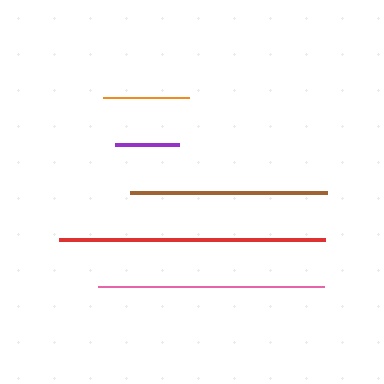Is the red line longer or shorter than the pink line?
The red line is longer than the pink line.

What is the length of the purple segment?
The purple segment is approximately 64 pixels long.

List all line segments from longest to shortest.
From longest to shortest: red, pink, brown, orange, purple.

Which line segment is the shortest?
The purple line is the shortest at approximately 64 pixels.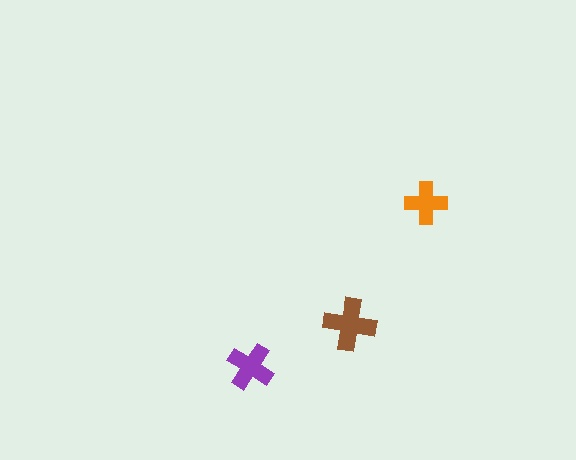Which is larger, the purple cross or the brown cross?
The brown one.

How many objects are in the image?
There are 3 objects in the image.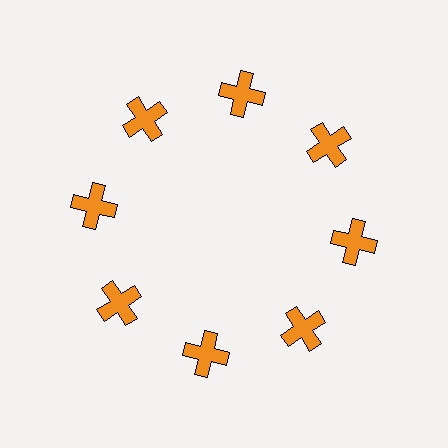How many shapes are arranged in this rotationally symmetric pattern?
There are 8 shapes, arranged in 8 groups of 1.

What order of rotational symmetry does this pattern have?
This pattern has 8-fold rotational symmetry.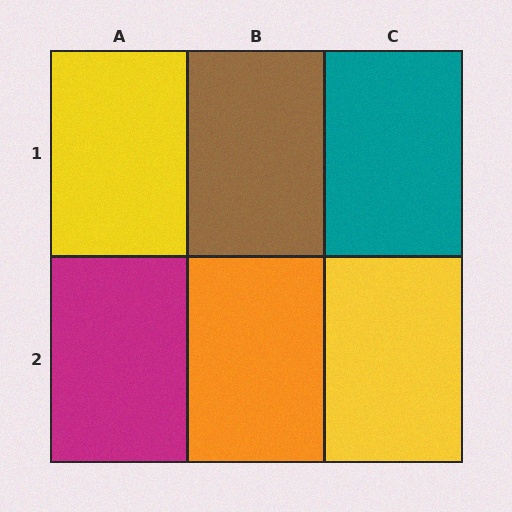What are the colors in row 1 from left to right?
Yellow, brown, teal.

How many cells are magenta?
1 cell is magenta.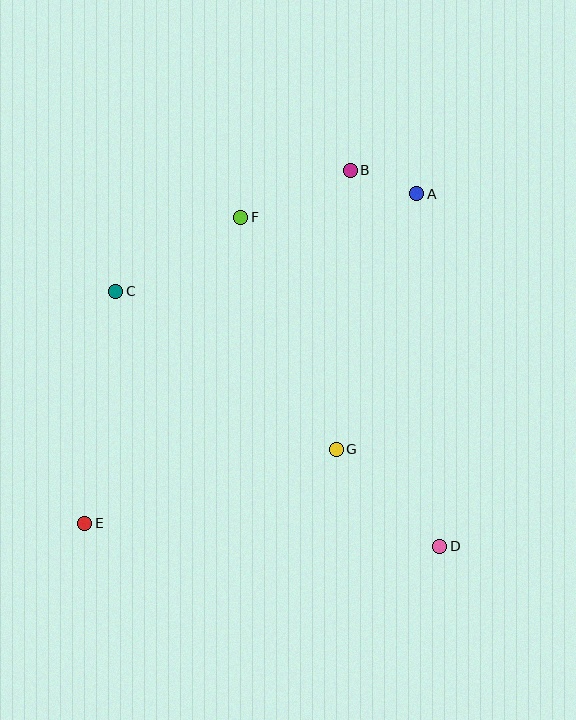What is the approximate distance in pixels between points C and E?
The distance between C and E is approximately 234 pixels.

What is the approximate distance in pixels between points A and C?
The distance between A and C is approximately 317 pixels.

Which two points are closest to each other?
Points A and B are closest to each other.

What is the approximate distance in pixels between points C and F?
The distance between C and F is approximately 145 pixels.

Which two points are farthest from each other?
Points A and E are farthest from each other.